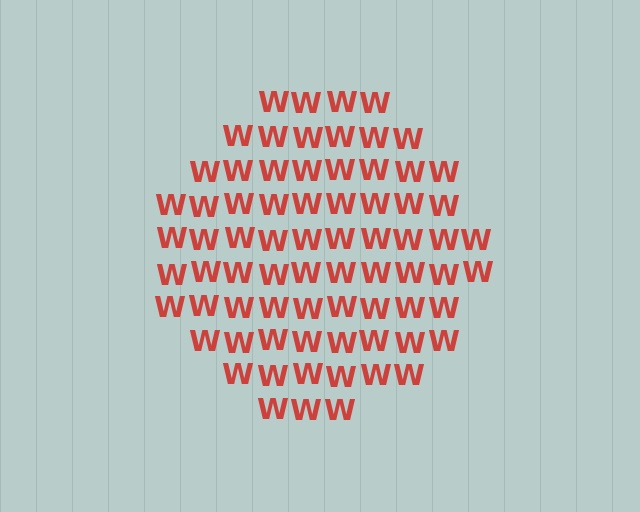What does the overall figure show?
The overall figure shows a circle.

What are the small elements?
The small elements are letter W's.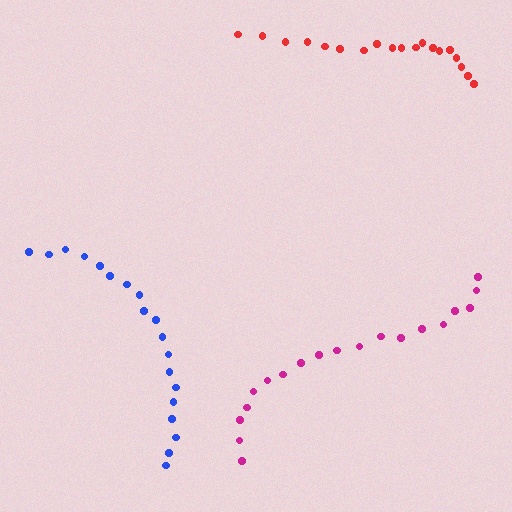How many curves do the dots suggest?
There are 3 distinct paths.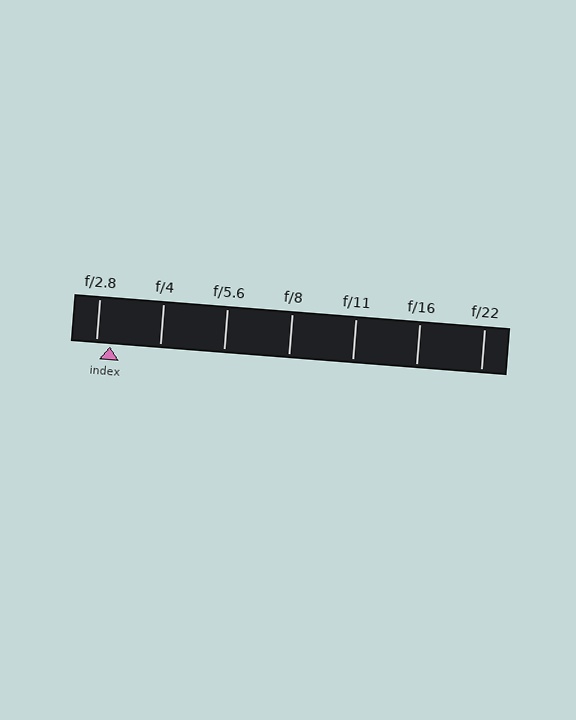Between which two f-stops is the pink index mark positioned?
The index mark is between f/2.8 and f/4.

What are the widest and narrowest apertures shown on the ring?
The widest aperture shown is f/2.8 and the narrowest is f/22.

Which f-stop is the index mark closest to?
The index mark is closest to f/2.8.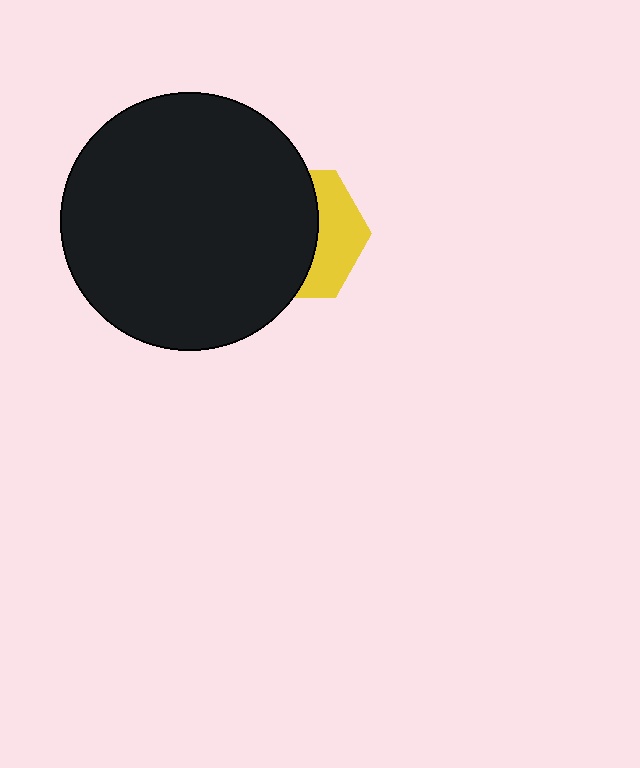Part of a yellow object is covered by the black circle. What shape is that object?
It is a hexagon.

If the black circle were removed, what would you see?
You would see the complete yellow hexagon.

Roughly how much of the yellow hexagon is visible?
A small part of it is visible (roughly 37%).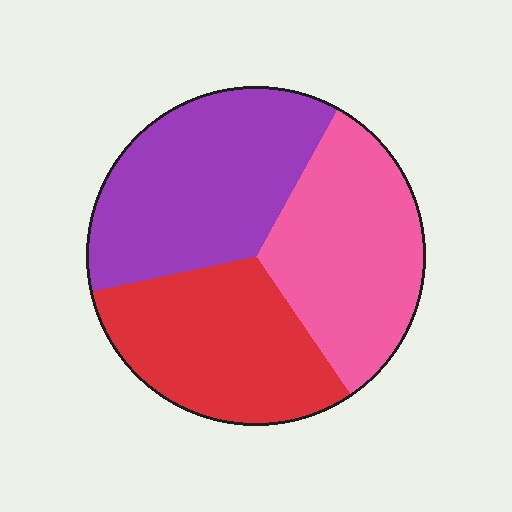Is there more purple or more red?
Purple.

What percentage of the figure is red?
Red takes up between a sixth and a third of the figure.